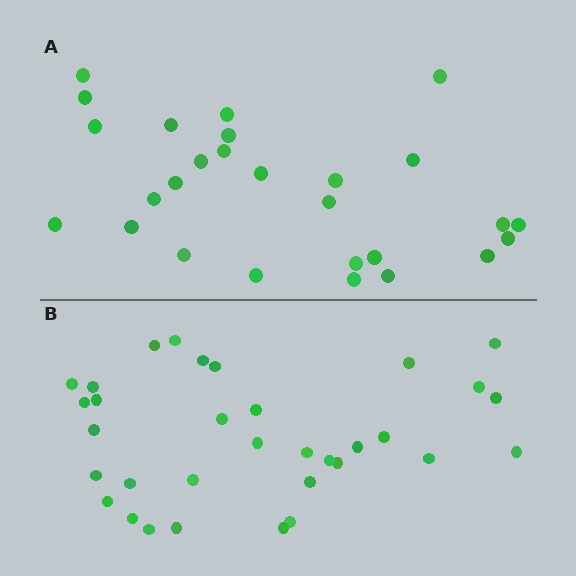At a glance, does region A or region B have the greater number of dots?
Region B (the bottom region) has more dots.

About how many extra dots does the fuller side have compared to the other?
Region B has about 6 more dots than region A.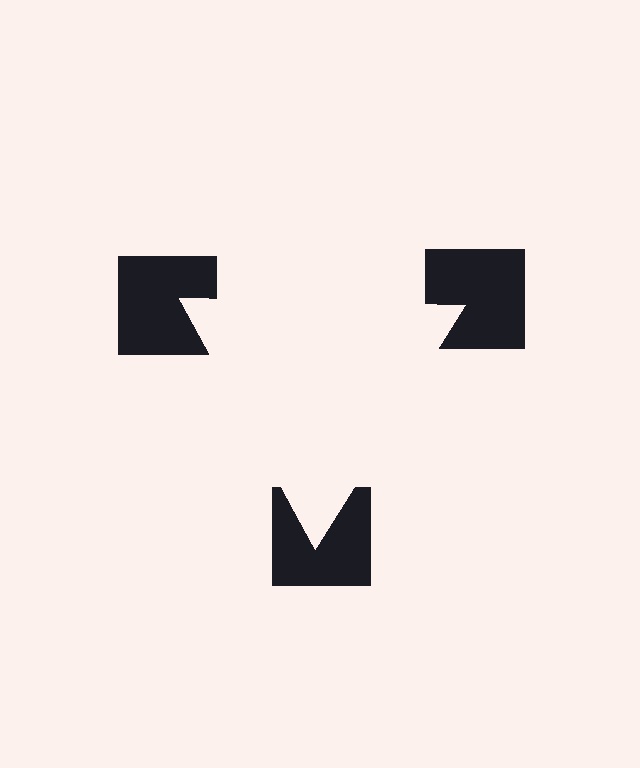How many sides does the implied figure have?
3 sides.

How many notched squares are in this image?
There are 3 — one at each vertex of the illusory triangle.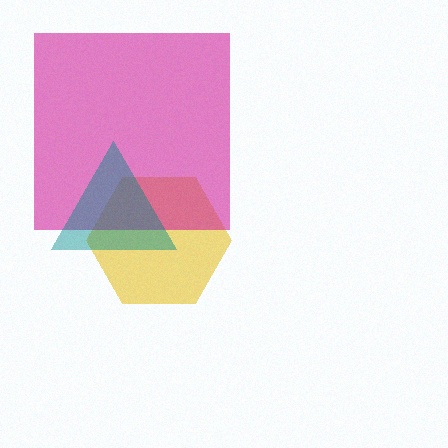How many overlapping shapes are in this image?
There are 3 overlapping shapes in the image.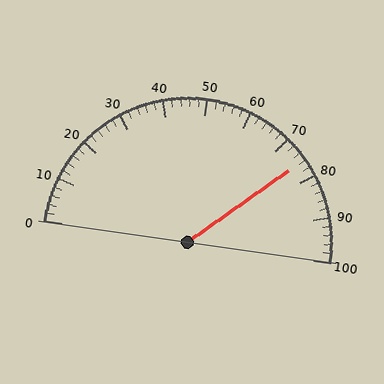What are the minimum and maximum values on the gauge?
The gauge ranges from 0 to 100.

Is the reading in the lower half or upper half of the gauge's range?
The reading is in the upper half of the range (0 to 100).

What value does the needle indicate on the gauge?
The needle indicates approximately 76.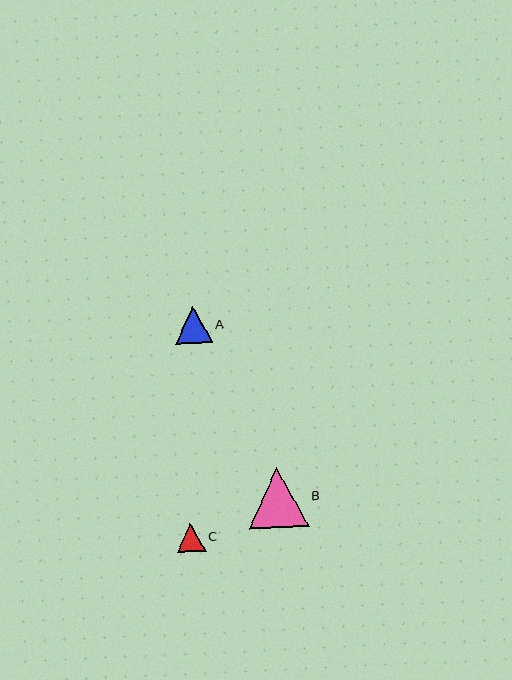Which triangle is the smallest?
Triangle C is the smallest with a size of approximately 29 pixels.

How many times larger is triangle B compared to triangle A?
Triangle B is approximately 1.6 times the size of triangle A.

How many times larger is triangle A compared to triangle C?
Triangle A is approximately 1.3 times the size of triangle C.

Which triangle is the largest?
Triangle B is the largest with a size of approximately 60 pixels.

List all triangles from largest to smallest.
From largest to smallest: B, A, C.